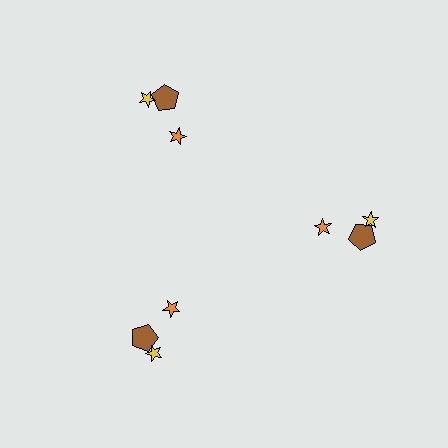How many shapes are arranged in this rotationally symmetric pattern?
There are 9 shapes, arranged in 3 groups of 3.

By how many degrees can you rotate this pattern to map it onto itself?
The pattern maps onto itself every 120 degrees of rotation.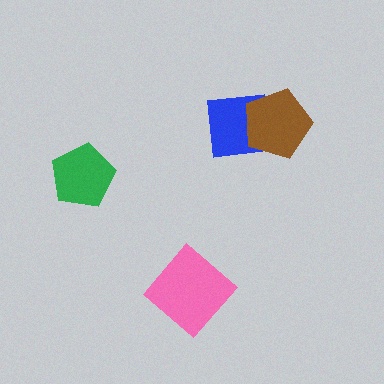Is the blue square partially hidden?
Yes, it is partially covered by another shape.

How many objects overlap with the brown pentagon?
1 object overlaps with the brown pentagon.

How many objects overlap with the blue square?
1 object overlaps with the blue square.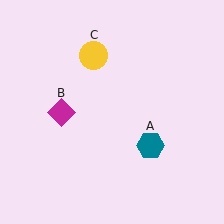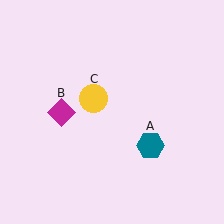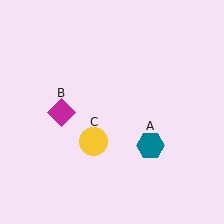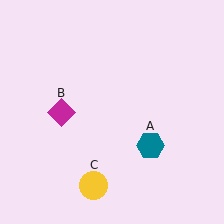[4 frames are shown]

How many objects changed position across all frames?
1 object changed position: yellow circle (object C).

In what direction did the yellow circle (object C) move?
The yellow circle (object C) moved down.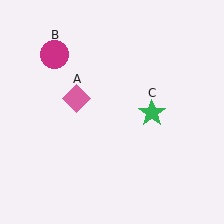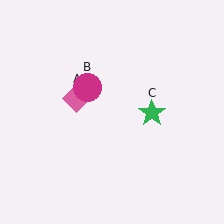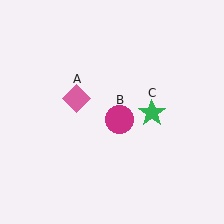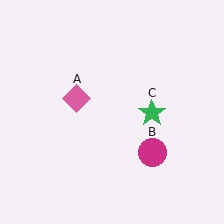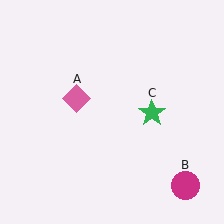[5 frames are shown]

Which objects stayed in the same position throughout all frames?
Pink diamond (object A) and green star (object C) remained stationary.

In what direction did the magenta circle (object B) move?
The magenta circle (object B) moved down and to the right.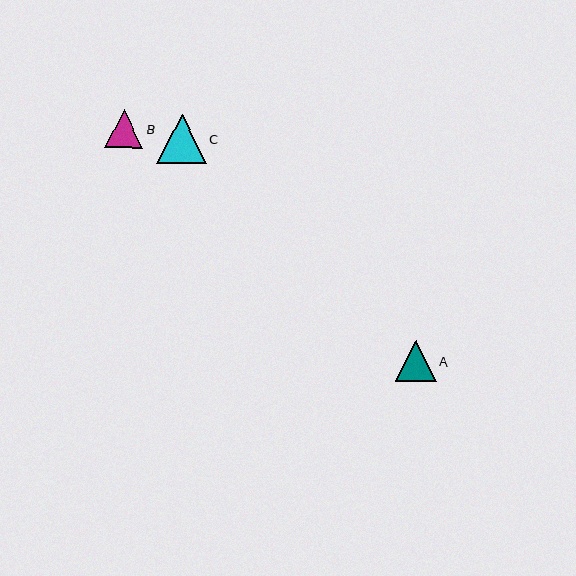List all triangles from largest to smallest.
From largest to smallest: C, A, B.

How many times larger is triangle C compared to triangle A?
Triangle C is approximately 1.2 times the size of triangle A.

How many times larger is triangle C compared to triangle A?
Triangle C is approximately 1.2 times the size of triangle A.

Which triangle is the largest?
Triangle C is the largest with a size of approximately 49 pixels.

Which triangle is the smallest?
Triangle B is the smallest with a size of approximately 39 pixels.